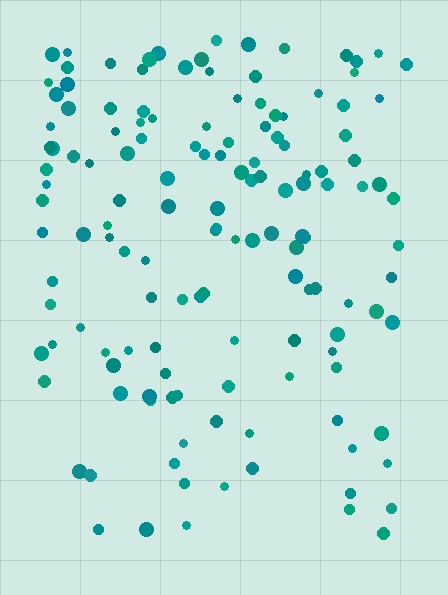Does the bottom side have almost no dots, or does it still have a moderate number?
Still a moderate number, just noticeably fewer than the top.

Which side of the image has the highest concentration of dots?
The top.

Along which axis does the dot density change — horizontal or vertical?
Vertical.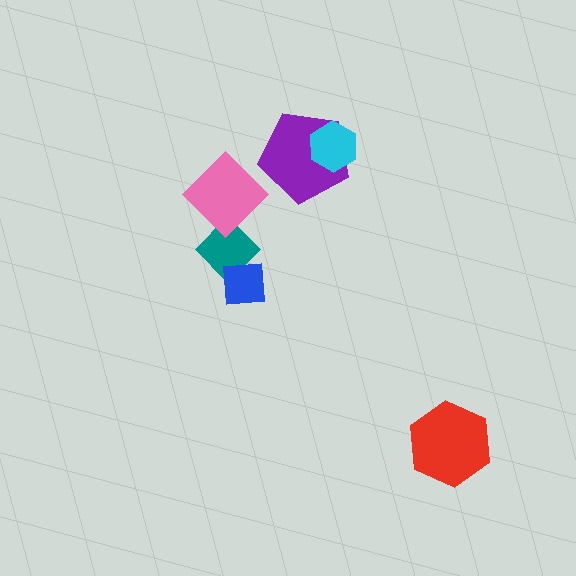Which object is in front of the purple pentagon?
The cyan hexagon is in front of the purple pentagon.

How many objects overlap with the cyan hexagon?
1 object overlaps with the cyan hexagon.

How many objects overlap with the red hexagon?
0 objects overlap with the red hexagon.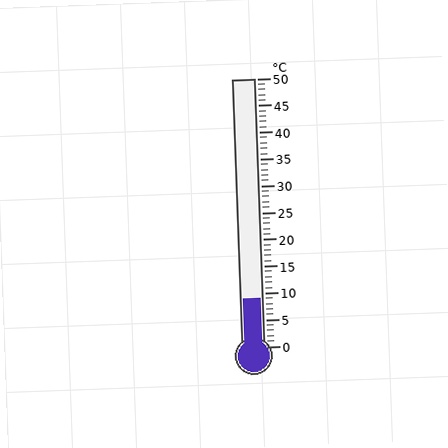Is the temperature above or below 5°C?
The temperature is above 5°C.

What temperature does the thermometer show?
The thermometer shows approximately 9°C.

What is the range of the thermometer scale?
The thermometer scale ranges from 0°C to 50°C.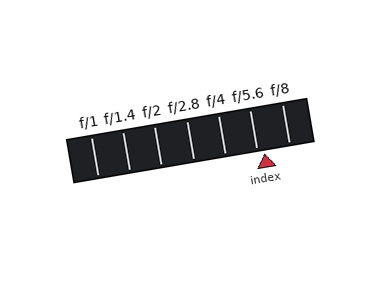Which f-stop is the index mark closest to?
The index mark is closest to f/5.6.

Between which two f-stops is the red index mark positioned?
The index mark is between f/5.6 and f/8.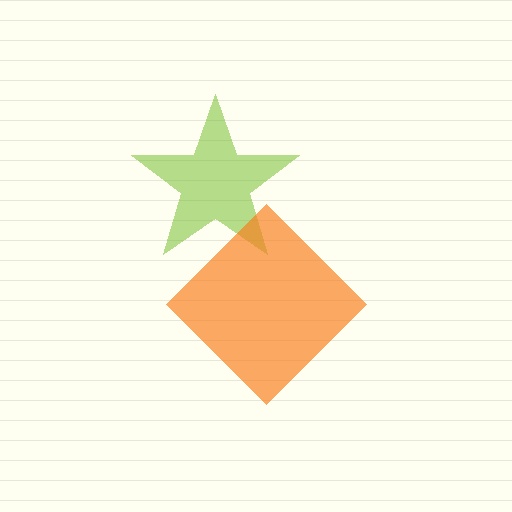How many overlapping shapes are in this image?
There are 2 overlapping shapes in the image.